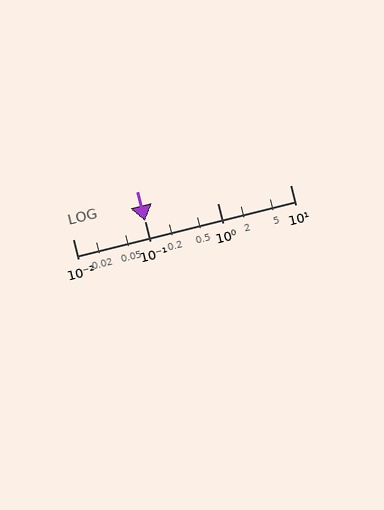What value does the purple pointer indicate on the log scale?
The pointer indicates approximately 0.1.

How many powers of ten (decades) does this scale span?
The scale spans 3 decades, from 0.01 to 10.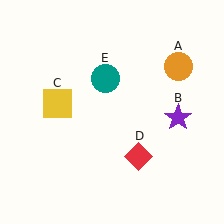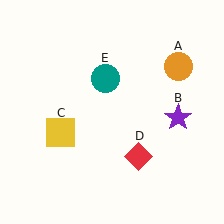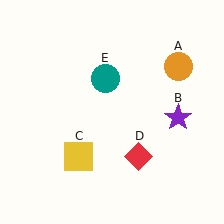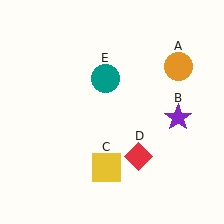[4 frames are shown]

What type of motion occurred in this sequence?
The yellow square (object C) rotated counterclockwise around the center of the scene.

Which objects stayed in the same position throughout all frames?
Orange circle (object A) and purple star (object B) and red diamond (object D) and teal circle (object E) remained stationary.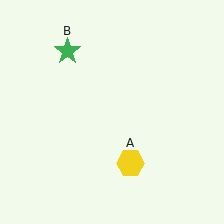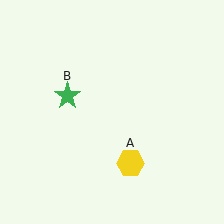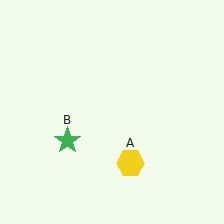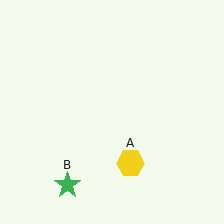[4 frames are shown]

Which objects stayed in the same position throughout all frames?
Yellow hexagon (object A) remained stationary.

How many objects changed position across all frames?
1 object changed position: green star (object B).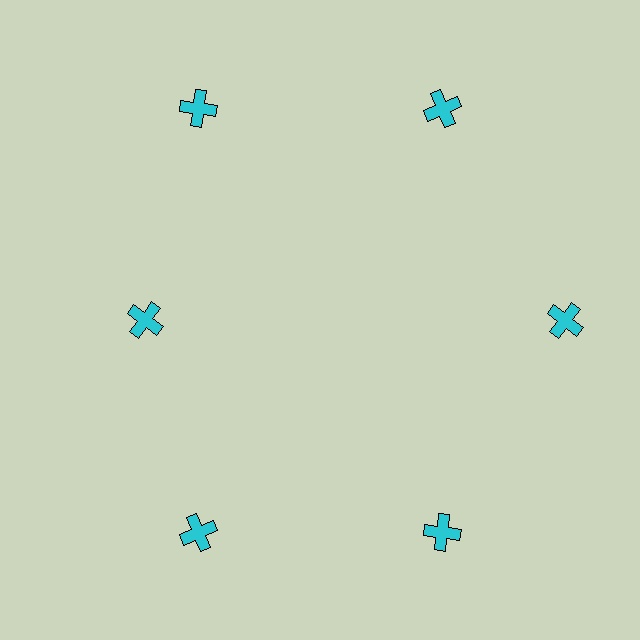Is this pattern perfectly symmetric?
No. The 6 cyan crosses are arranged in a ring, but one element near the 9 o'clock position is pulled inward toward the center, breaking the 6-fold rotational symmetry.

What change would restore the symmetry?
The symmetry would be restored by moving it outward, back onto the ring so that all 6 crosses sit at equal angles and equal distance from the center.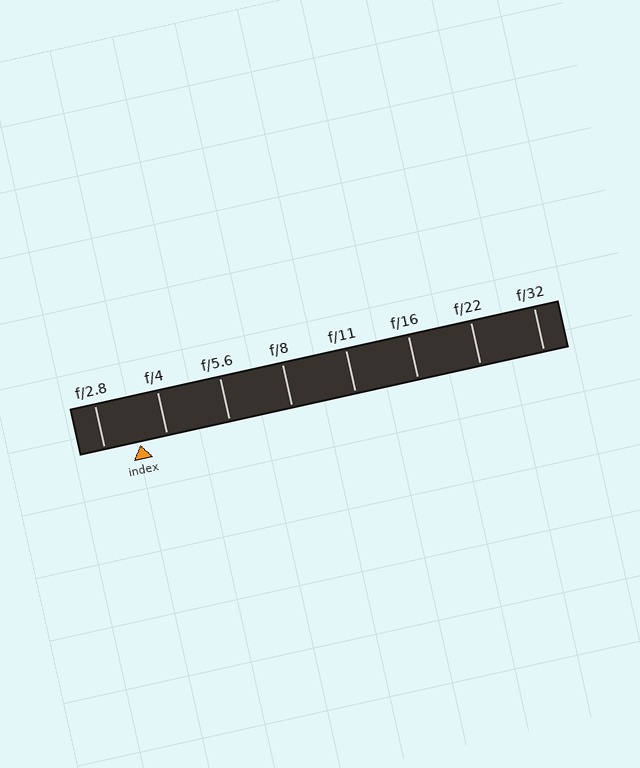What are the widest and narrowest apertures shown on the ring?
The widest aperture shown is f/2.8 and the narrowest is f/32.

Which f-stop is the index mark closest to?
The index mark is closest to f/4.